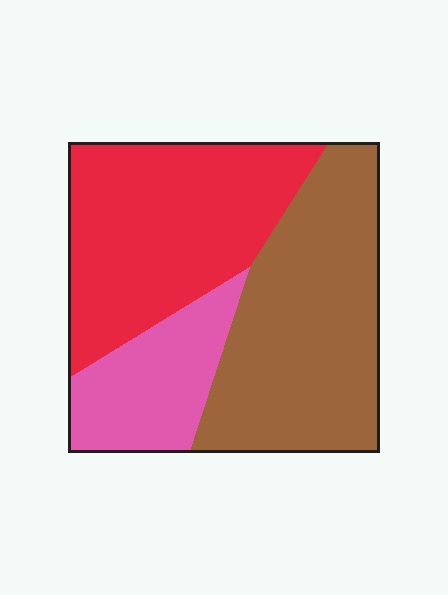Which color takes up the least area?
Pink, at roughly 20%.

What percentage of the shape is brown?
Brown takes up about two fifths (2/5) of the shape.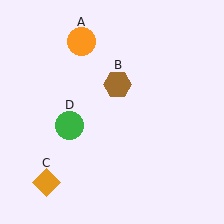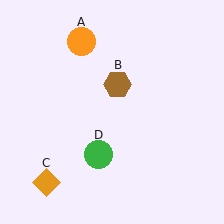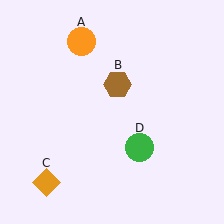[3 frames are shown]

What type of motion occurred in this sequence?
The green circle (object D) rotated counterclockwise around the center of the scene.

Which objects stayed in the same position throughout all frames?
Orange circle (object A) and brown hexagon (object B) and orange diamond (object C) remained stationary.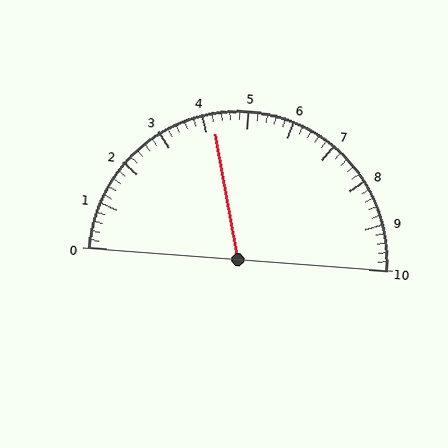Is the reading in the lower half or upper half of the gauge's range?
The reading is in the lower half of the range (0 to 10).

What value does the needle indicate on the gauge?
The needle indicates approximately 4.2.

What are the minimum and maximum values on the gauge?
The gauge ranges from 0 to 10.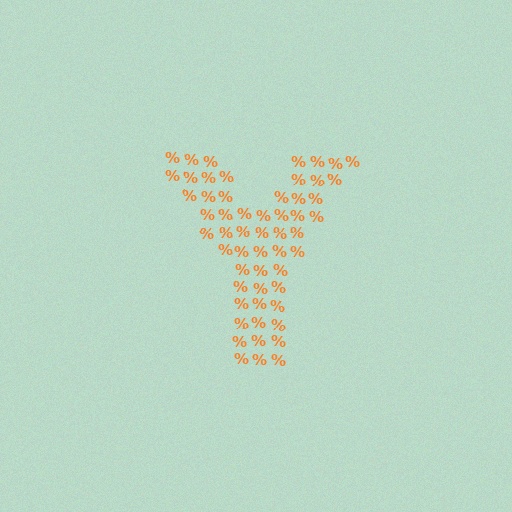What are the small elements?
The small elements are percent signs.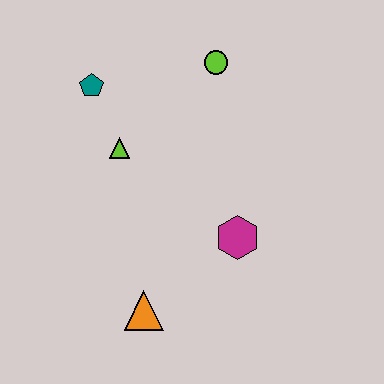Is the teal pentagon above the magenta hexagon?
Yes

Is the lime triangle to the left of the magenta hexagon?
Yes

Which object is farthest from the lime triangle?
The orange triangle is farthest from the lime triangle.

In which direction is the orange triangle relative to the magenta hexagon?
The orange triangle is to the left of the magenta hexagon.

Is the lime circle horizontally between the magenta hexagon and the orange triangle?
Yes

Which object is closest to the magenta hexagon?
The orange triangle is closest to the magenta hexagon.